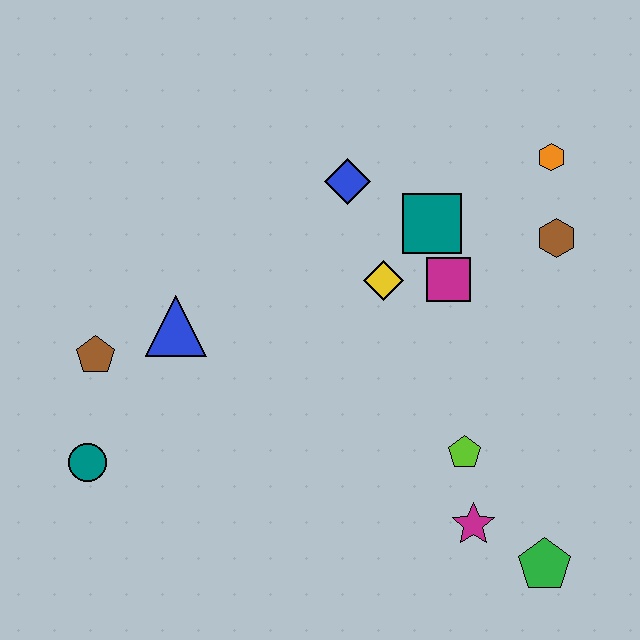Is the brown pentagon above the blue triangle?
No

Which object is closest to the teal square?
The magenta square is closest to the teal square.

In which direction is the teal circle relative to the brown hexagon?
The teal circle is to the left of the brown hexagon.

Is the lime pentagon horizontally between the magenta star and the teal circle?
Yes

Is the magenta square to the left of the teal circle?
No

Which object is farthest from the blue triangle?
The green pentagon is farthest from the blue triangle.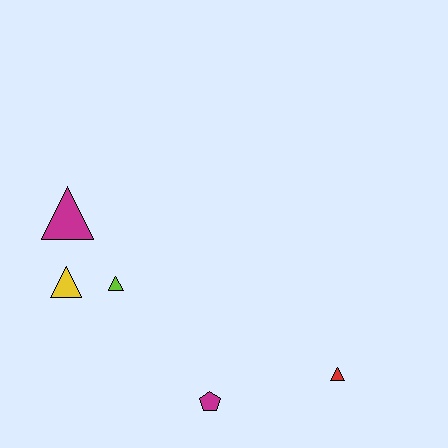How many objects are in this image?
There are 5 objects.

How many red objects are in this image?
There is 1 red object.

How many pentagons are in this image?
There is 1 pentagon.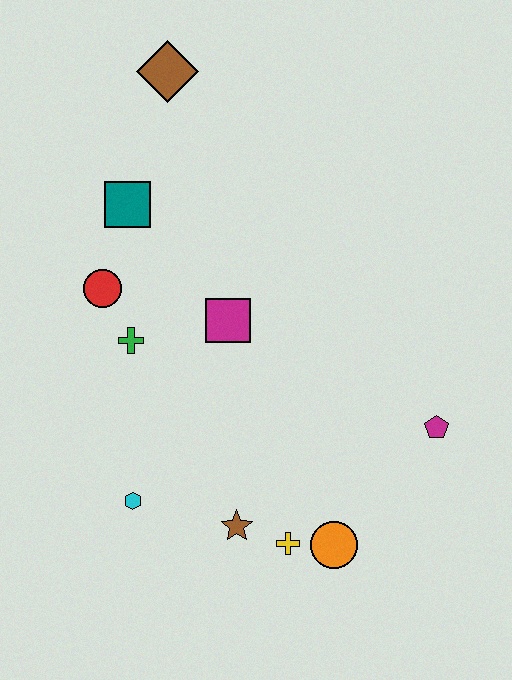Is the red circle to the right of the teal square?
No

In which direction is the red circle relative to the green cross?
The red circle is above the green cross.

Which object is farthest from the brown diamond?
The orange circle is farthest from the brown diamond.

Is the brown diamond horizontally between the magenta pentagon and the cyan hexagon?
Yes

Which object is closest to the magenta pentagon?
The orange circle is closest to the magenta pentagon.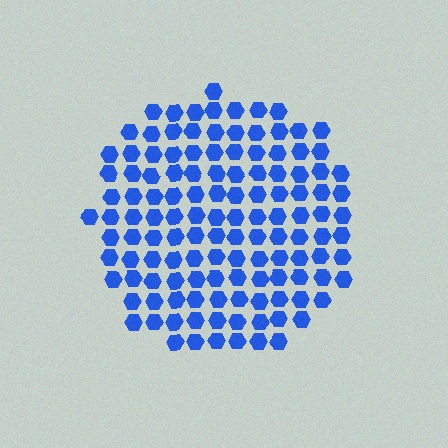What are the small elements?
The small elements are hexagons.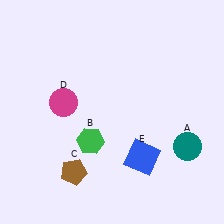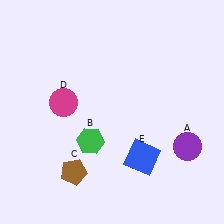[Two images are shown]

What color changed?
The circle (A) changed from teal in Image 1 to purple in Image 2.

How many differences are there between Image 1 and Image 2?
There is 1 difference between the two images.